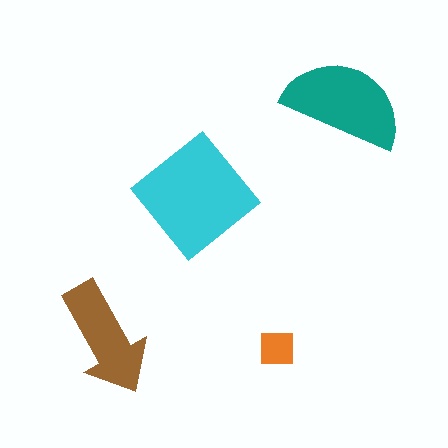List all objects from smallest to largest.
The orange square, the brown arrow, the teal semicircle, the cyan diamond.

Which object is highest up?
The teal semicircle is topmost.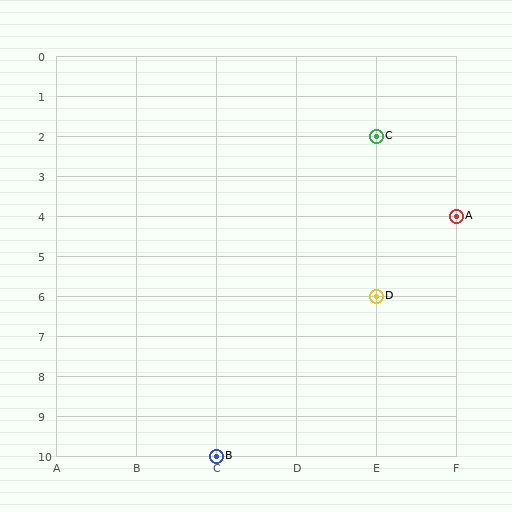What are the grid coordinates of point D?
Point D is at grid coordinates (E, 6).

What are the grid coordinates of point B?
Point B is at grid coordinates (C, 10).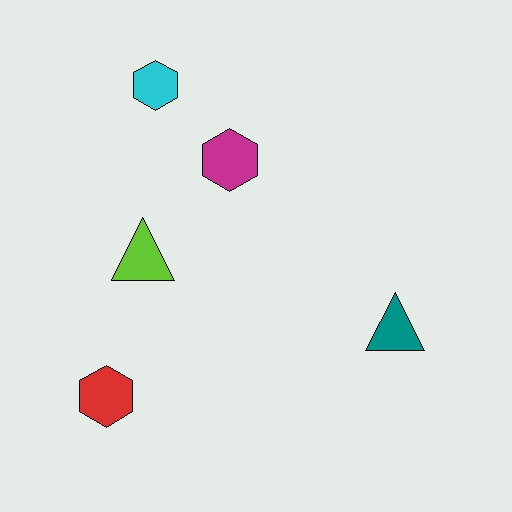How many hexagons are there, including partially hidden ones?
There are 3 hexagons.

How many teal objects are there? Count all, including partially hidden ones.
There is 1 teal object.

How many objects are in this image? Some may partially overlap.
There are 5 objects.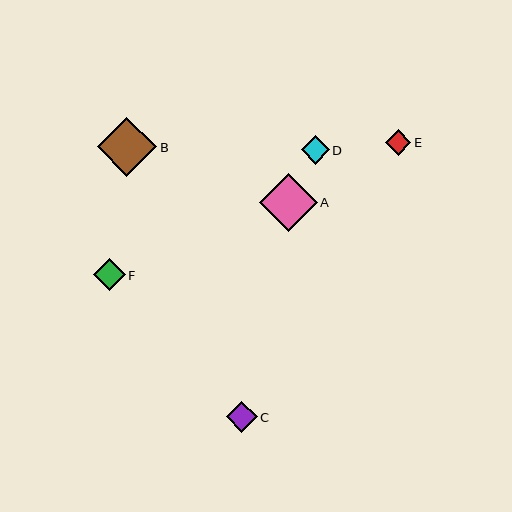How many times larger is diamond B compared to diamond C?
Diamond B is approximately 1.9 times the size of diamond C.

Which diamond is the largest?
Diamond B is the largest with a size of approximately 59 pixels.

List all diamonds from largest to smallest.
From largest to smallest: B, A, F, C, D, E.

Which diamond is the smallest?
Diamond E is the smallest with a size of approximately 25 pixels.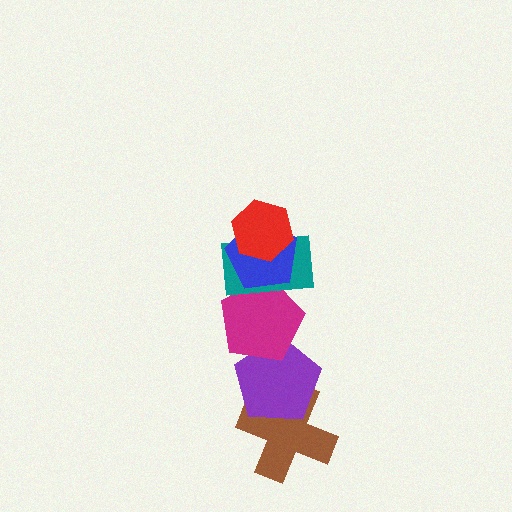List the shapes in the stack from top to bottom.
From top to bottom: the red hexagon, the blue pentagon, the teal rectangle, the magenta pentagon, the purple pentagon, the brown cross.